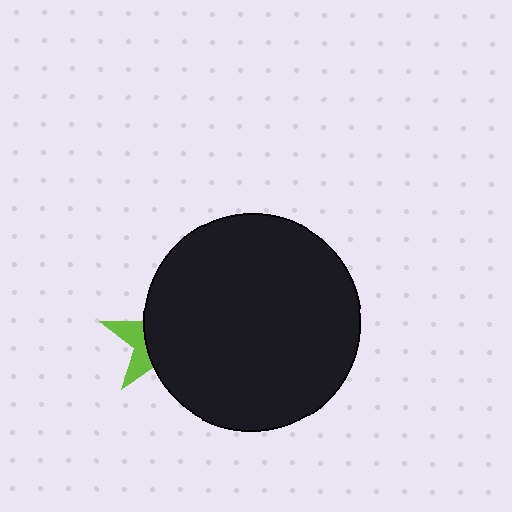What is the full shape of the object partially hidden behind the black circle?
The partially hidden object is a lime star.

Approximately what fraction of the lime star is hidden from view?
Roughly 68% of the lime star is hidden behind the black circle.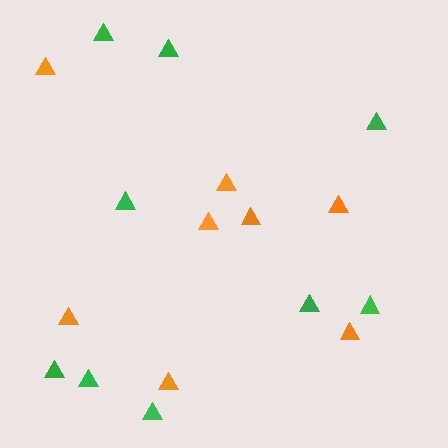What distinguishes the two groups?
There are 2 groups: one group of orange triangles (8) and one group of green triangles (9).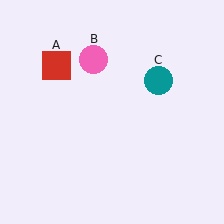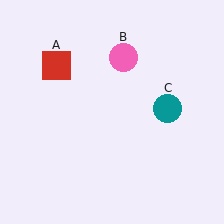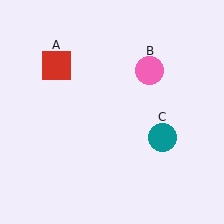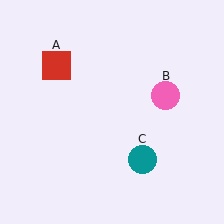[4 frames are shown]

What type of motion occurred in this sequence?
The pink circle (object B), teal circle (object C) rotated clockwise around the center of the scene.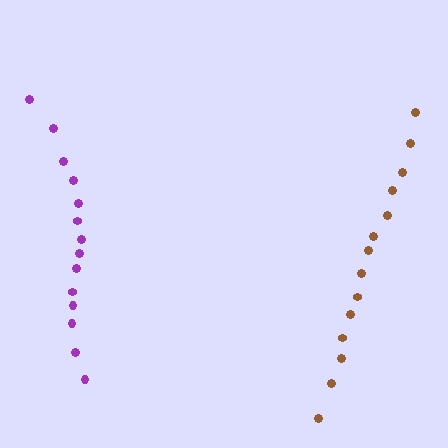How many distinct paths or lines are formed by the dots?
There are 2 distinct paths.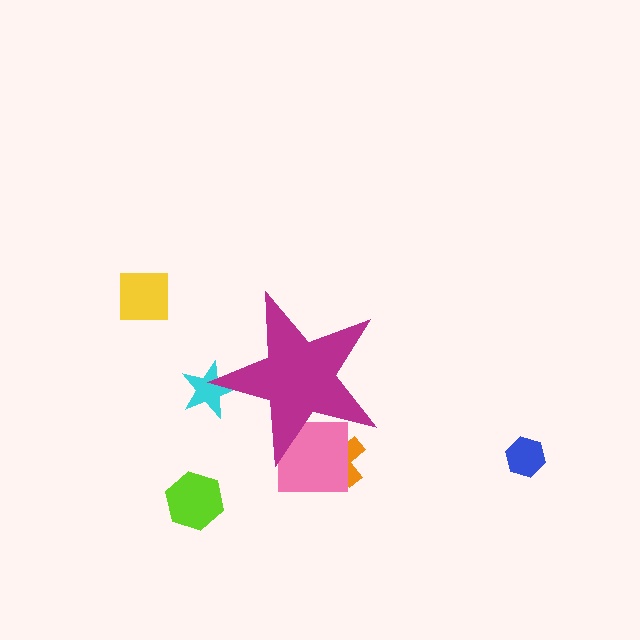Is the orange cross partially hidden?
Yes, the orange cross is partially hidden behind the magenta star.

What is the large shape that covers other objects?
A magenta star.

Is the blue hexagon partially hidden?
No, the blue hexagon is fully visible.